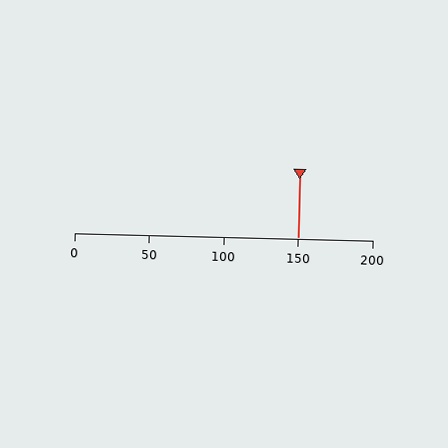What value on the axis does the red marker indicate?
The marker indicates approximately 150.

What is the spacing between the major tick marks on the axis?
The major ticks are spaced 50 apart.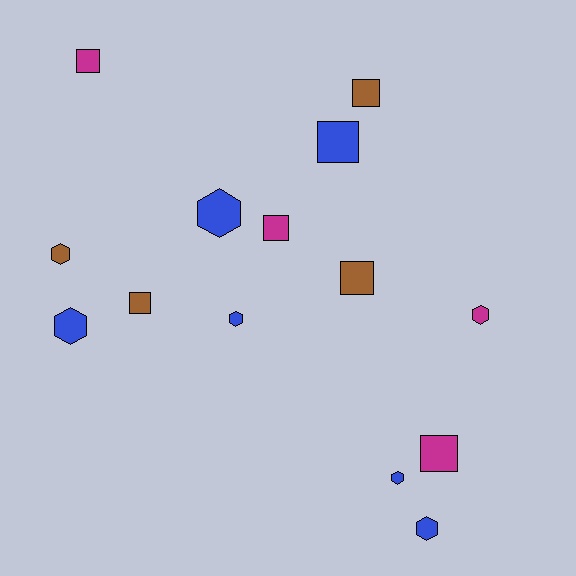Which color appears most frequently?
Blue, with 6 objects.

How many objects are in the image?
There are 14 objects.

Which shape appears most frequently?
Square, with 7 objects.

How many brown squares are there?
There are 3 brown squares.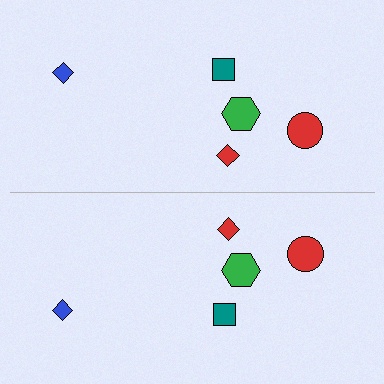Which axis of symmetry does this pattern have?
The pattern has a horizontal axis of symmetry running through the center of the image.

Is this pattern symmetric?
Yes, this pattern has bilateral (reflection) symmetry.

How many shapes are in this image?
There are 10 shapes in this image.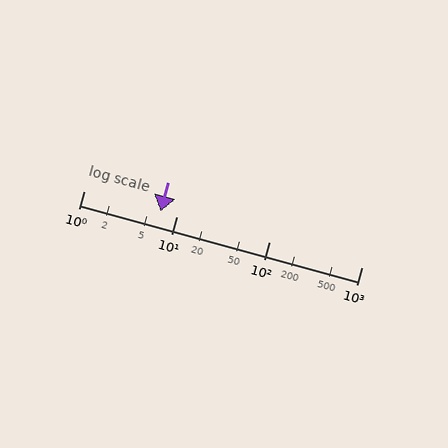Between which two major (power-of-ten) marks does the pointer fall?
The pointer is between 1 and 10.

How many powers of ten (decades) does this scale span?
The scale spans 3 decades, from 1 to 1000.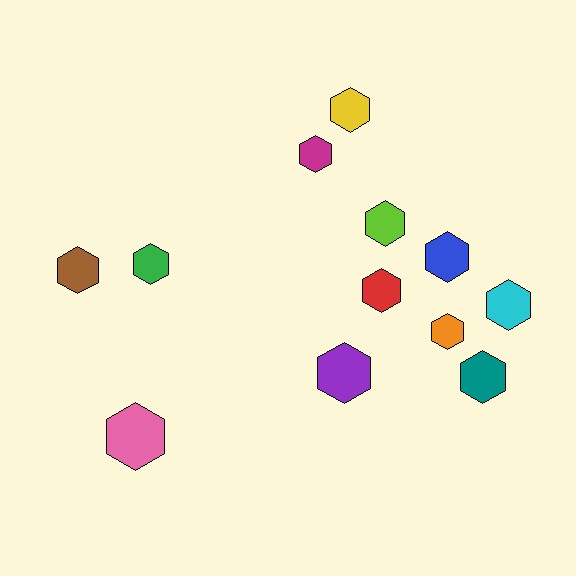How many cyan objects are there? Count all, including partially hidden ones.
There is 1 cyan object.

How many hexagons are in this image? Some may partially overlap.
There are 12 hexagons.